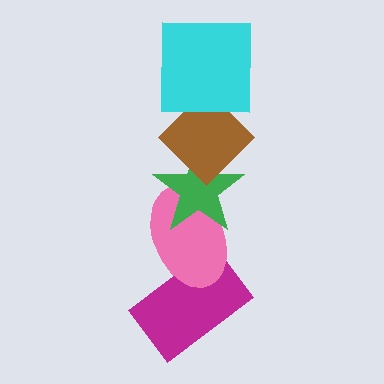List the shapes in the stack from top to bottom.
From top to bottom: the cyan square, the brown diamond, the green star, the pink ellipse, the magenta rectangle.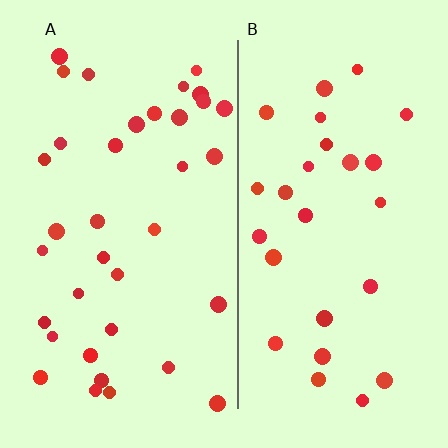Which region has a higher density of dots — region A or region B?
A (the left).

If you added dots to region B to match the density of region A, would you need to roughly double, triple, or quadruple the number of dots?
Approximately double.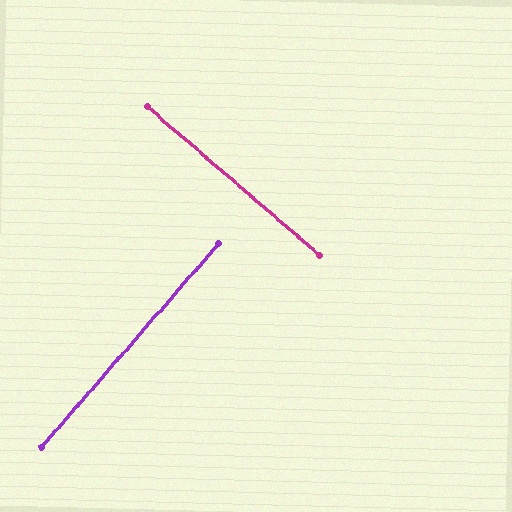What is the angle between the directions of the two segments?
Approximately 90 degrees.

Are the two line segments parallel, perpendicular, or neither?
Perpendicular — they meet at approximately 90°.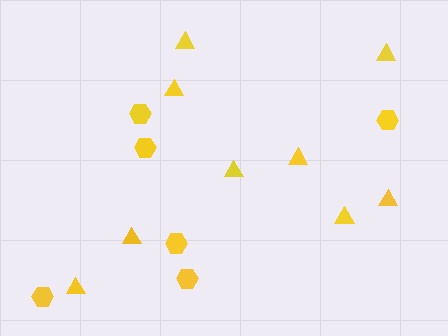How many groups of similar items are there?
There are 2 groups: one group of hexagons (6) and one group of triangles (9).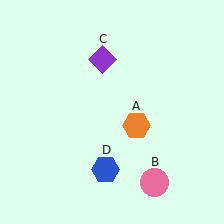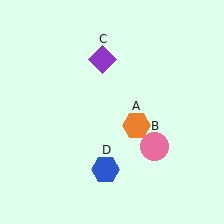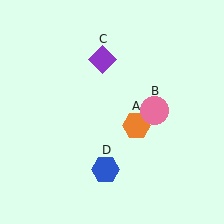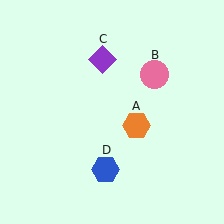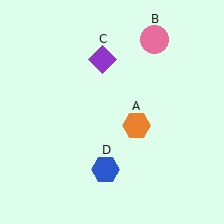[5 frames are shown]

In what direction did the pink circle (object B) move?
The pink circle (object B) moved up.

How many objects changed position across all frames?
1 object changed position: pink circle (object B).